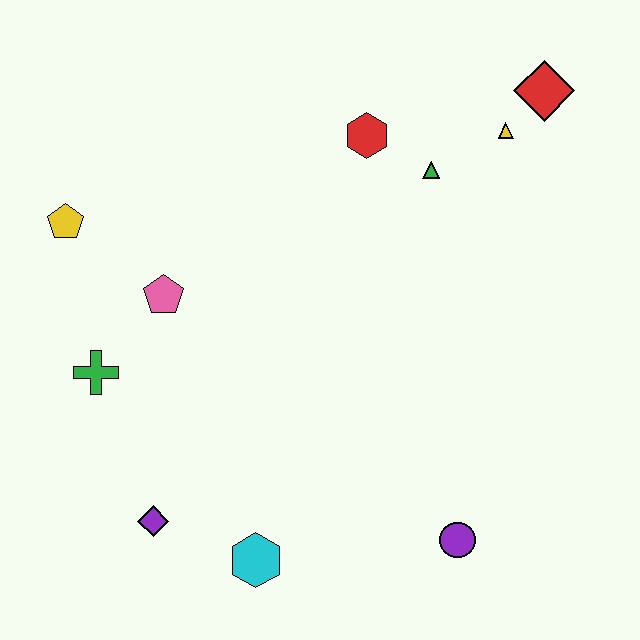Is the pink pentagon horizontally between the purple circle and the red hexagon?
No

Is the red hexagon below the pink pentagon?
No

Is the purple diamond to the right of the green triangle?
No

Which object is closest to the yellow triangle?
The red diamond is closest to the yellow triangle.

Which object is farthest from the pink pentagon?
The red diamond is farthest from the pink pentagon.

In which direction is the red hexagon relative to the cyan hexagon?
The red hexagon is above the cyan hexagon.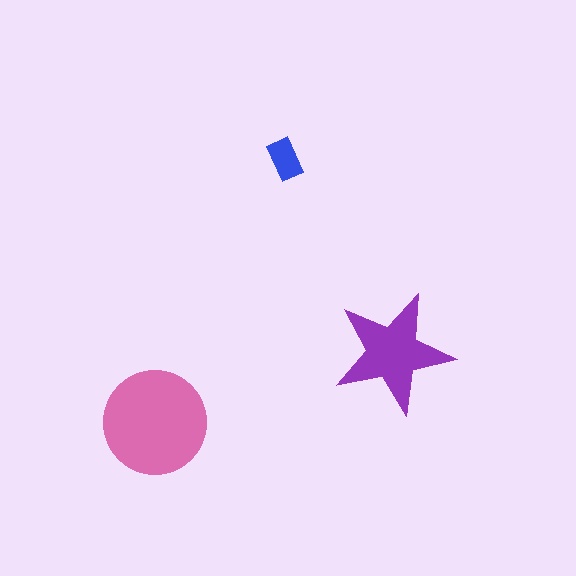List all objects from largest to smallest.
The pink circle, the purple star, the blue rectangle.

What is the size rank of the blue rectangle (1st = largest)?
3rd.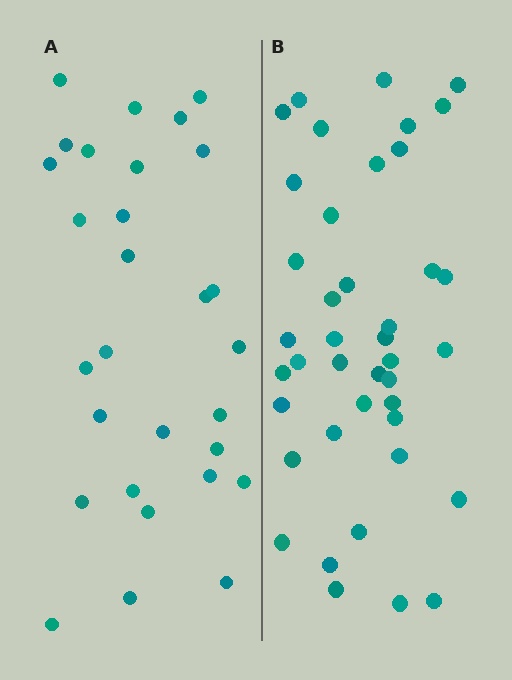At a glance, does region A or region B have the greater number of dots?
Region B (the right region) has more dots.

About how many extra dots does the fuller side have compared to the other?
Region B has roughly 12 or so more dots than region A.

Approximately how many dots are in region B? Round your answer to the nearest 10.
About 40 dots. (The exact count is 41, which rounds to 40.)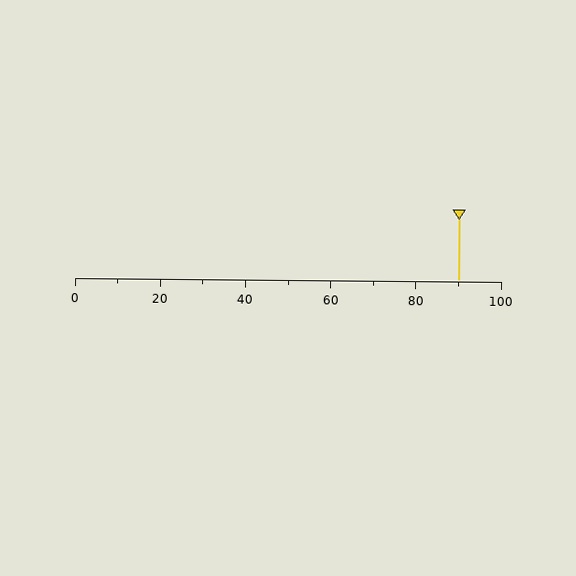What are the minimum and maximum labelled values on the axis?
The axis runs from 0 to 100.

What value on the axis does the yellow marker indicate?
The marker indicates approximately 90.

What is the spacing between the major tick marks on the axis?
The major ticks are spaced 20 apart.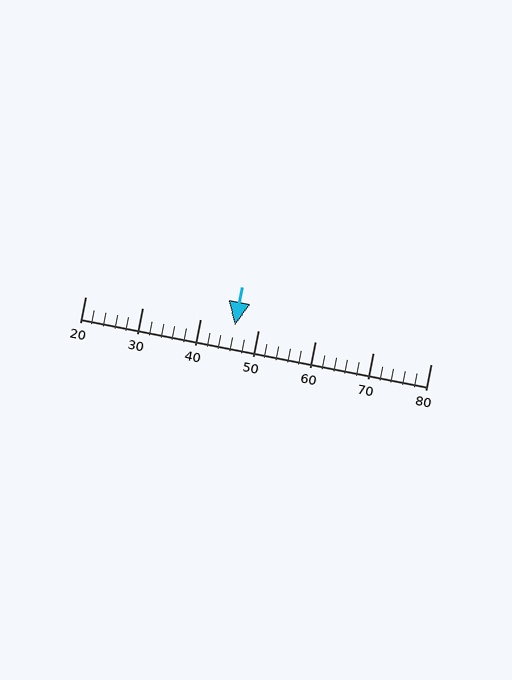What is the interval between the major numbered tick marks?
The major tick marks are spaced 10 units apart.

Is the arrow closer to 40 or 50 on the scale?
The arrow is closer to 50.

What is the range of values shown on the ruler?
The ruler shows values from 20 to 80.